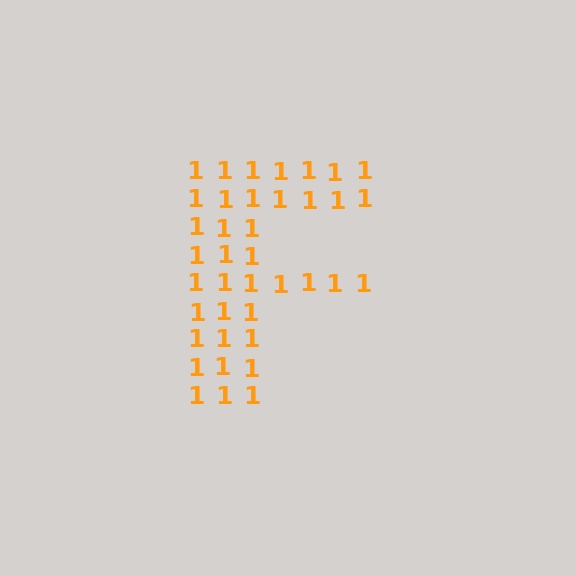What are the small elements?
The small elements are digit 1's.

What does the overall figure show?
The overall figure shows the letter F.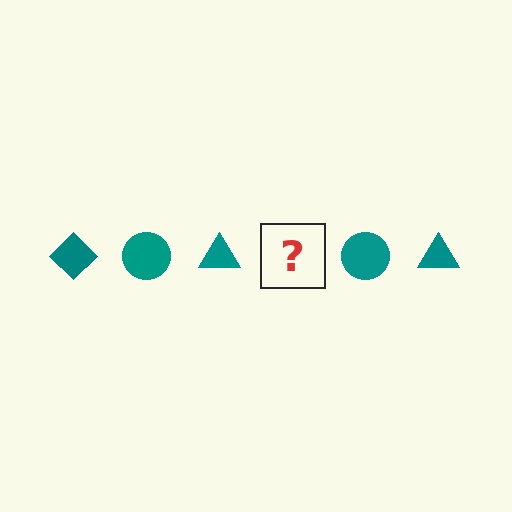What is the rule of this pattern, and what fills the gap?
The rule is that the pattern cycles through diamond, circle, triangle shapes in teal. The gap should be filled with a teal diamond.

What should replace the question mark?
The question mark should be replaced with a teal diamond.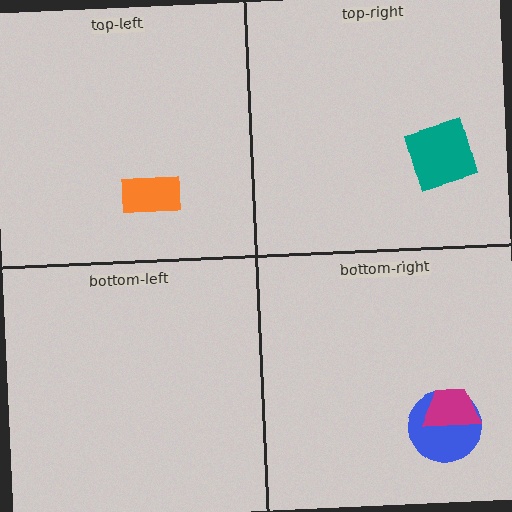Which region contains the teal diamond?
The top-right region.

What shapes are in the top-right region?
The teal diamond.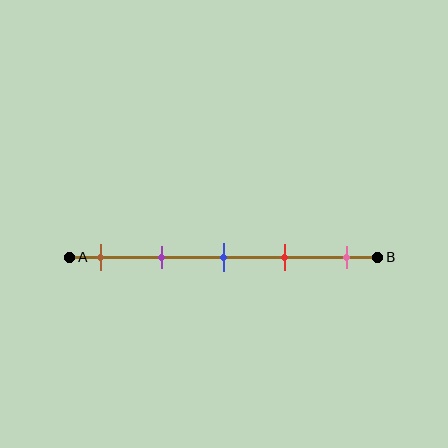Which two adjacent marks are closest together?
The blue and red marks are the closest adjacent pair.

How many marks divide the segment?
There are 5 marks dividing the segment.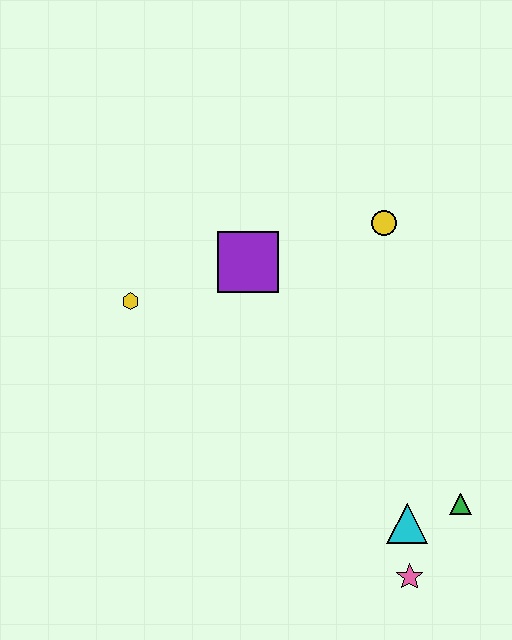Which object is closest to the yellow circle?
The purple square is closest to the yellow circle.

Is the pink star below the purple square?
Yes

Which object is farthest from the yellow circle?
The pink star is farthest from the yellow circle.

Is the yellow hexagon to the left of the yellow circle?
Yes